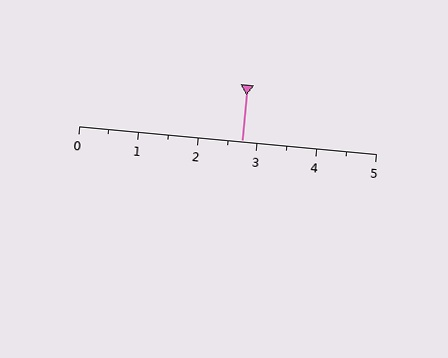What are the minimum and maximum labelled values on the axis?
The axis runs from 0 to 5.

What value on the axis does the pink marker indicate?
The marker indicates approximately 2.8.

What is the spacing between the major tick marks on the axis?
The major ticks are spaced 1 apart.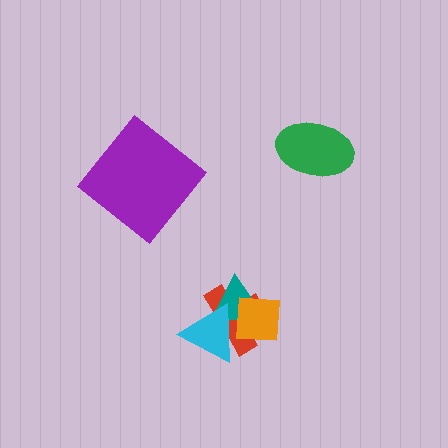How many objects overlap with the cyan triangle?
3 objects overlap with the cyan triangle.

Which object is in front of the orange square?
The cyan triangle is in front of the orange square.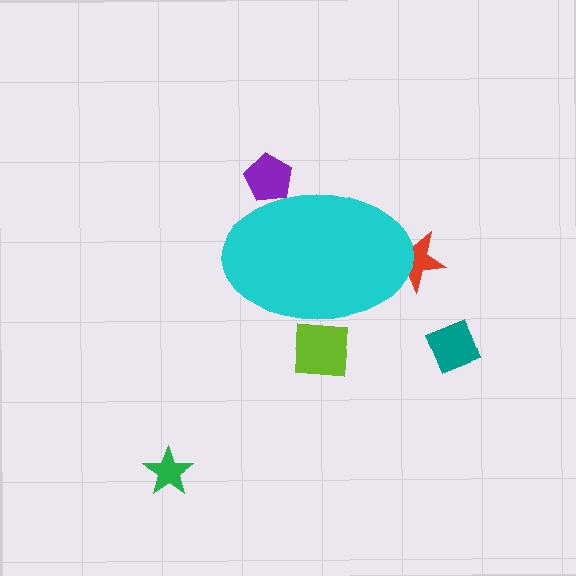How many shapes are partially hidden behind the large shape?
3 shapes are partially hidden.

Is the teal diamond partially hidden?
No, the teal diamond is fully visible.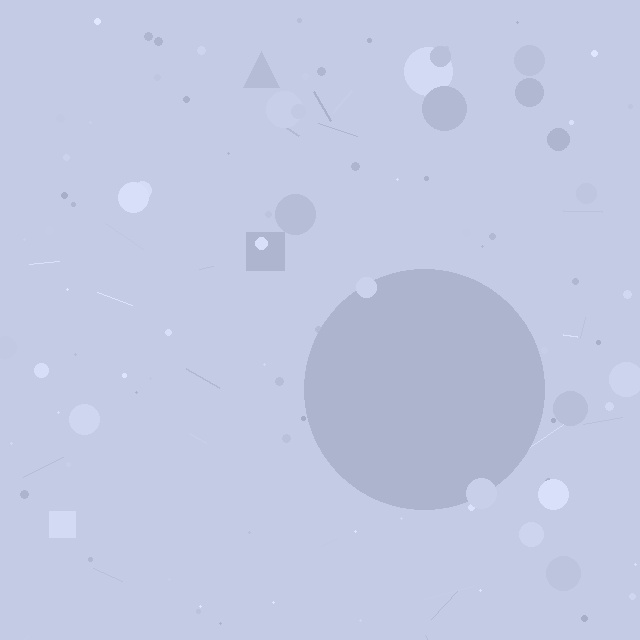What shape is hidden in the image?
A circle is hidden in the image.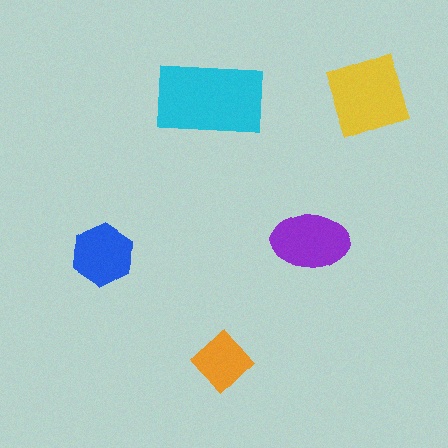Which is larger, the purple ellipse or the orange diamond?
The purple ellipse.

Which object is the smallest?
The orange diamond.